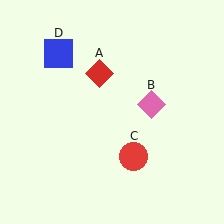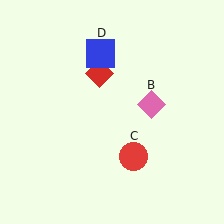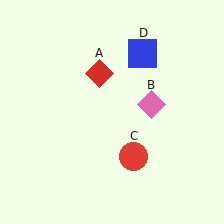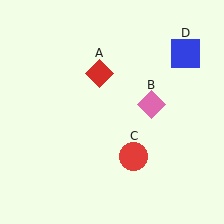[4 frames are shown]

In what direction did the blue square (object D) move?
The blue square (object D) moved right.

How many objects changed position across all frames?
1 object changed position: blue square (object D).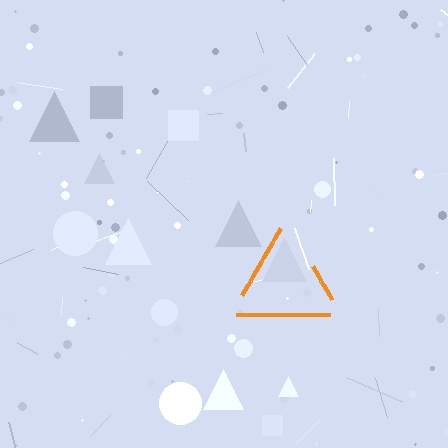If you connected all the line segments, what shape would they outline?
They would outline a triangle.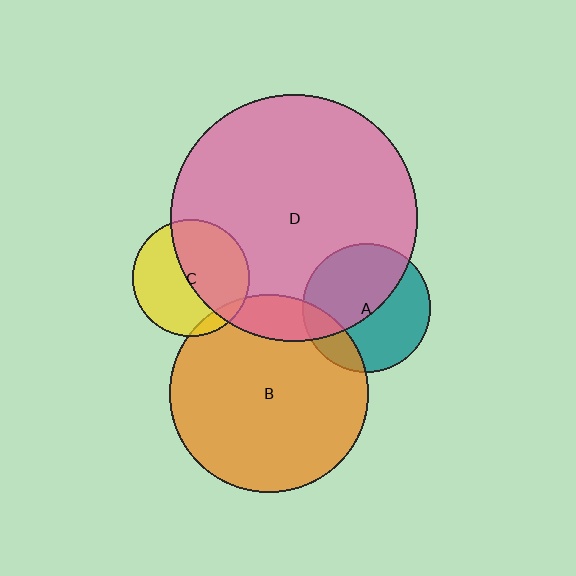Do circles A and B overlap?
Yes.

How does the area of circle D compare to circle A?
Approximately 3.7 times.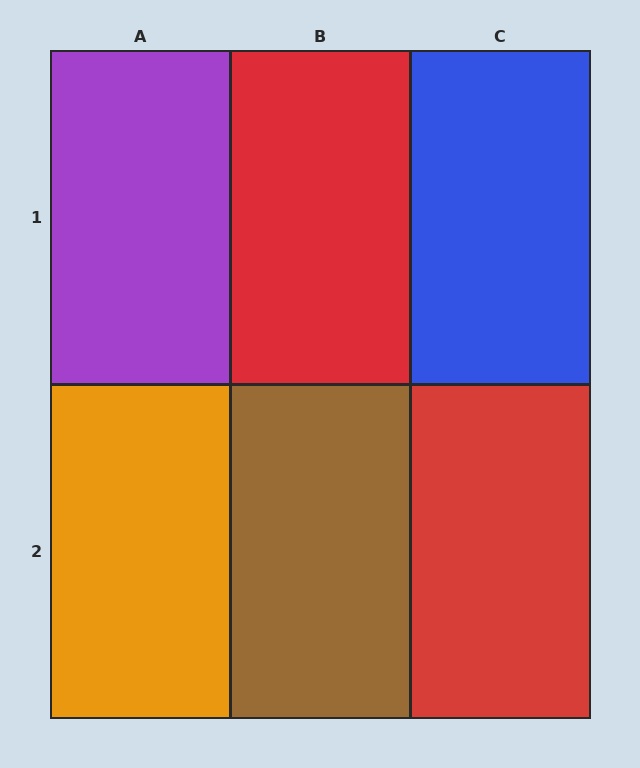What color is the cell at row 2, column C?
Red.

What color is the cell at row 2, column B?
Brown.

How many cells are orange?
1 cell is orange.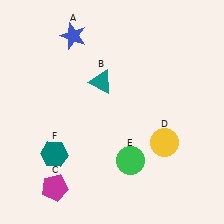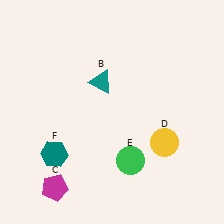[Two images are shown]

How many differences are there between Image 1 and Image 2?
There is 1 difference between the two images.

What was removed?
The blue star (A) was removed in Image 2.